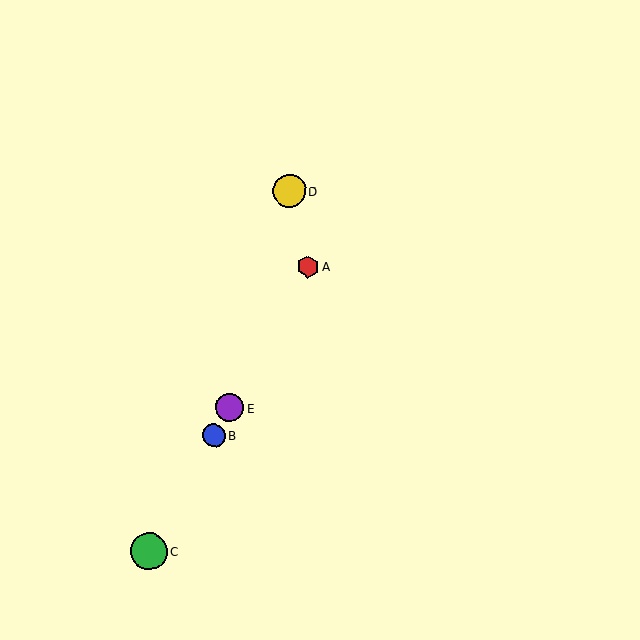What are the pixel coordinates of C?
Object C is at (149, 551).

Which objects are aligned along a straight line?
Objects A, B, C, E are aligned along a straight line.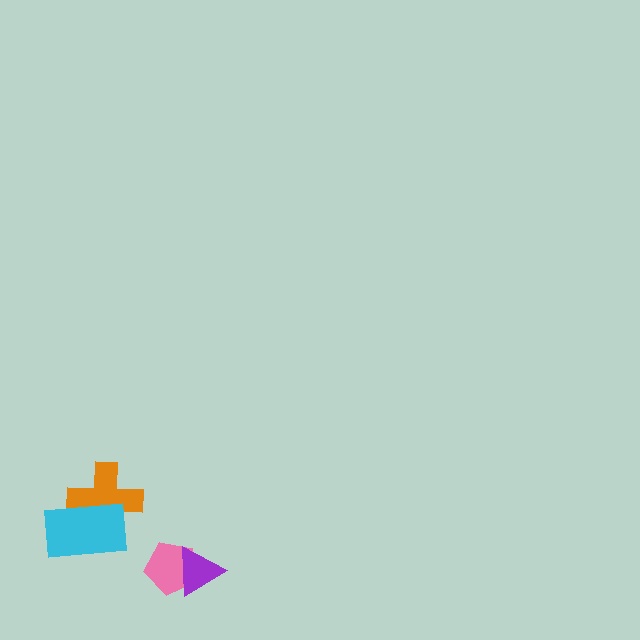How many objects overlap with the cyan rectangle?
1 object overlaps with the cyan rectangle.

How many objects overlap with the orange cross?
1 object overlaps with the orange cross.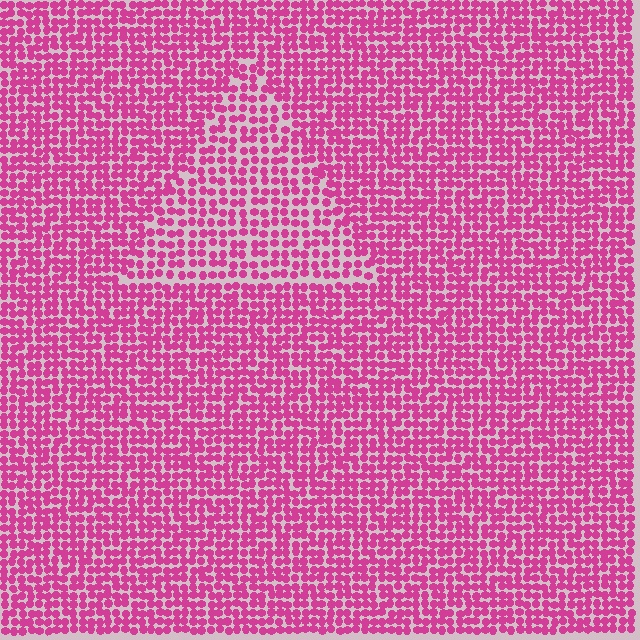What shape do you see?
I see a triangle.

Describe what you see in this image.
The image contains small magenta elements arranged at two different densities. A triangle-shaped region is visible where the elements are less densely packed than the surrounding area.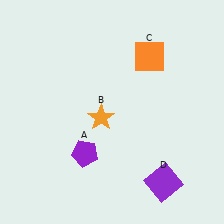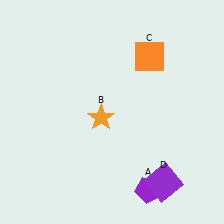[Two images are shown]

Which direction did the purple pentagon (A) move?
The purple pentagon (A) moved right.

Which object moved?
The purple pentagon (A) moved right.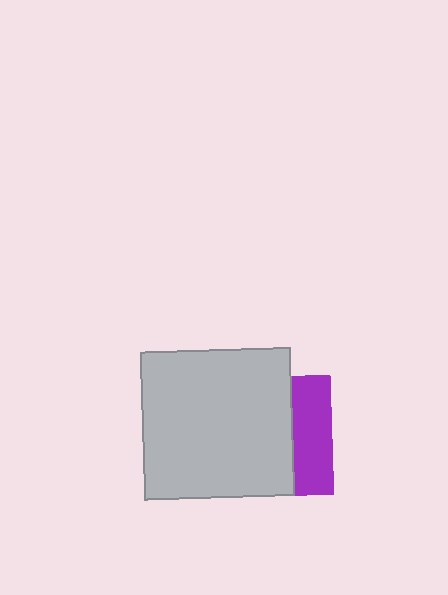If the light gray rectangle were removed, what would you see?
You would see the complete purple square.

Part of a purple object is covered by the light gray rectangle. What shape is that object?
It is a square.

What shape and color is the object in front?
The object in front is a light gray rectangle.